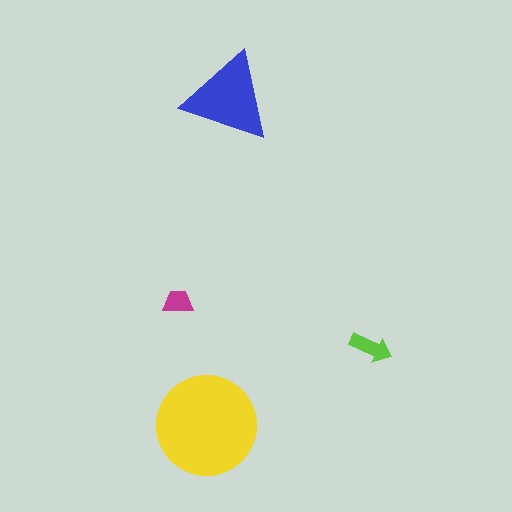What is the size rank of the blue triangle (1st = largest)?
2nd.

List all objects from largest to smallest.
The yellow circle, the blue triangle, the lime arrow, the magenta trapezoid.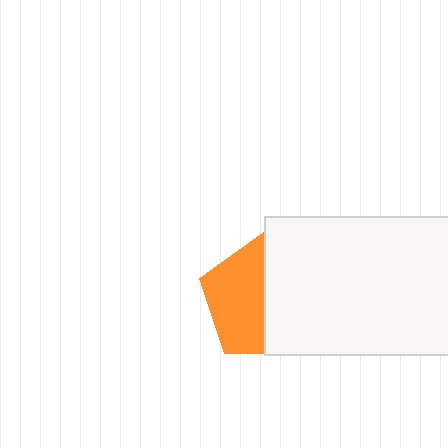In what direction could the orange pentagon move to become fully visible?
The orange pentagon could move left. That would shift it out from behind the white rectangle entirely.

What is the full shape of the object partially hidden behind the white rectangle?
The partially hidden object is an orange pentagon.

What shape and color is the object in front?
The object in front is a white rectangle.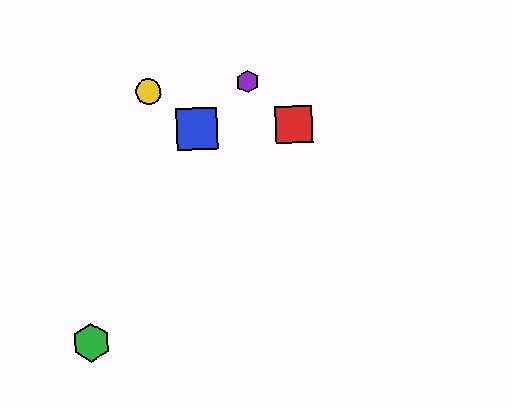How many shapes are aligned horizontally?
2 shapes (the red square, the blue square) are aligned horizontally.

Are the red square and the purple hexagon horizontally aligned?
No, the red square is at y≈125 and the purple hexagon is at y≈82.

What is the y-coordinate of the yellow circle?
The yellow circle is at y≈92.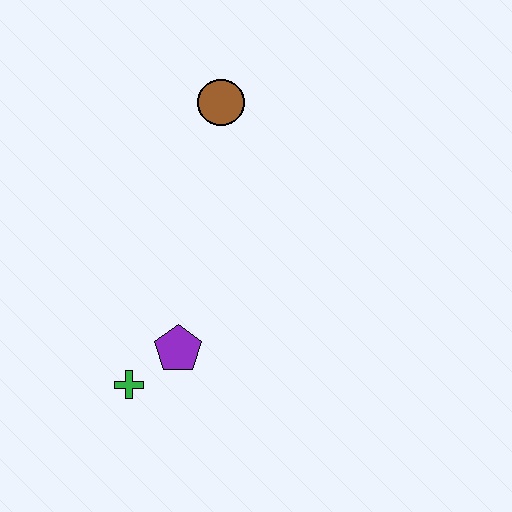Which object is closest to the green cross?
The purple pentagon is closest to the green cross.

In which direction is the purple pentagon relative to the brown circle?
The purple pentagon is below the brown circle.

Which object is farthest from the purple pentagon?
The brown circle is farthest from the purple pentagon.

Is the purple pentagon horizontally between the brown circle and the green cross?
Yes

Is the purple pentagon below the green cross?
No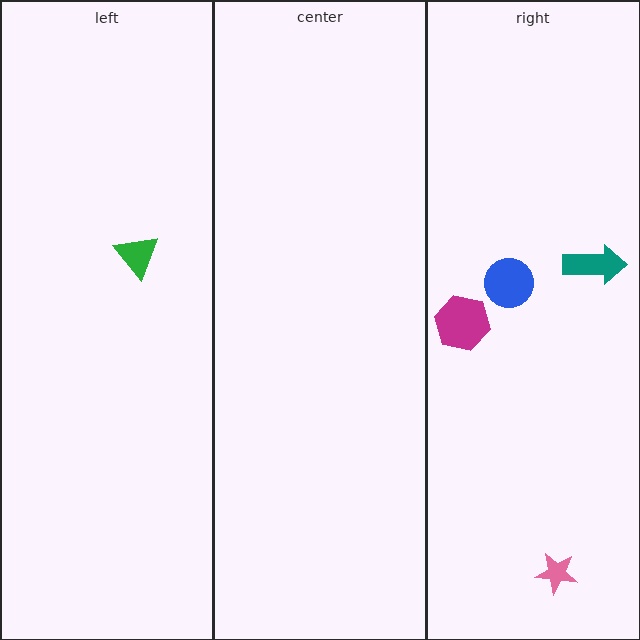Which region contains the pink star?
The right region.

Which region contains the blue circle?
The right region.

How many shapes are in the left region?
1.